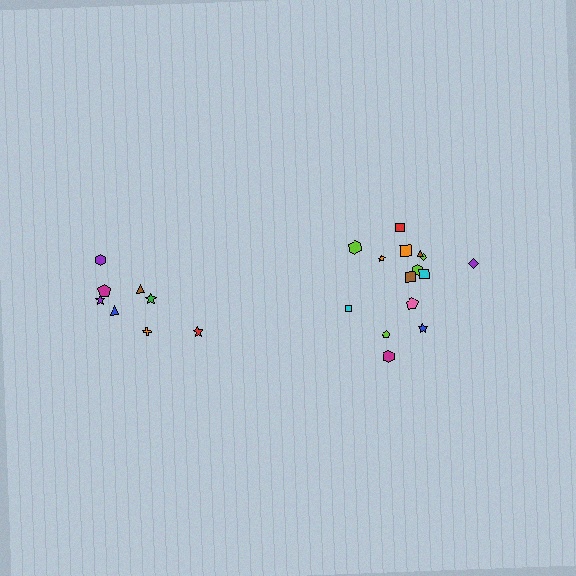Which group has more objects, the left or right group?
The right group.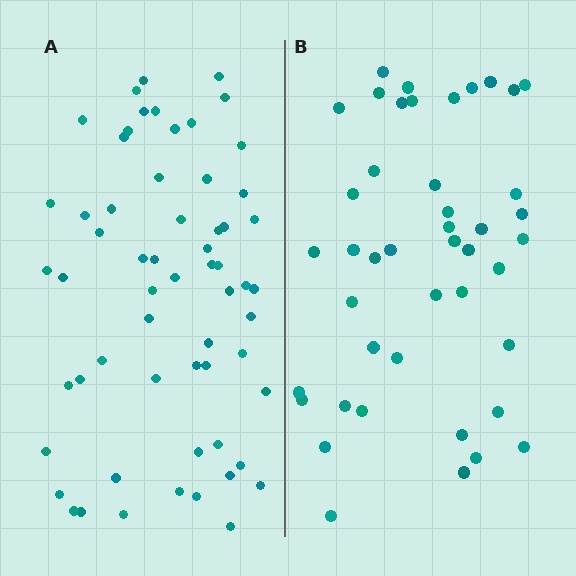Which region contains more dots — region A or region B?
Region A (the left region) has more dots.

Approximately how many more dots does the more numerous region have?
Region A has approximately 15 more dots than region B.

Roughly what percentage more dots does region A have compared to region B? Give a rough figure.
About 35% more.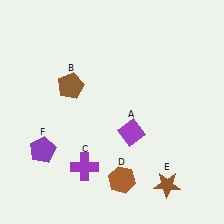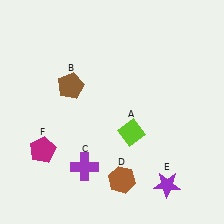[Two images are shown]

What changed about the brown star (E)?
In Image 1, E is brown. In Image 2, it changed to purple.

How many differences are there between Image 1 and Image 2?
There are 3 differences between the two images.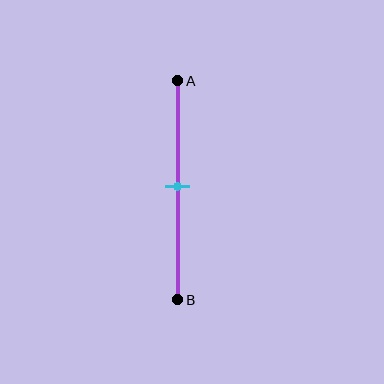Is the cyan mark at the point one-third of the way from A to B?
No, the mark is at about 50% from A, not at the 33% one-third point.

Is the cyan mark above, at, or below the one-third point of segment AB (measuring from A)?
The cyan mark is below the one-third point of segment AB.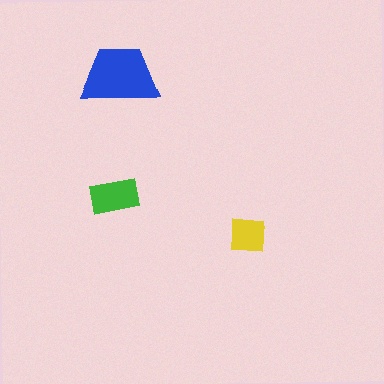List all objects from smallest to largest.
The yellow square, the green rectangle, the blue trapezoid.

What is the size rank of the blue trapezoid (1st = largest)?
1st.